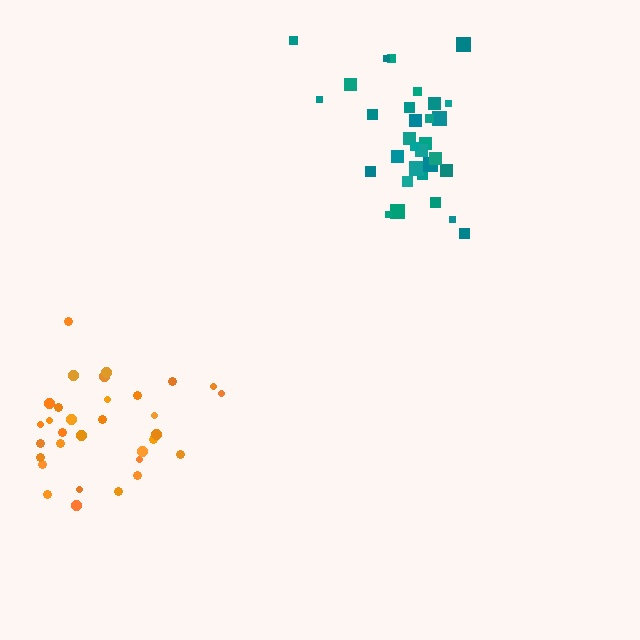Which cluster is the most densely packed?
Orange.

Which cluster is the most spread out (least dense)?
Teal.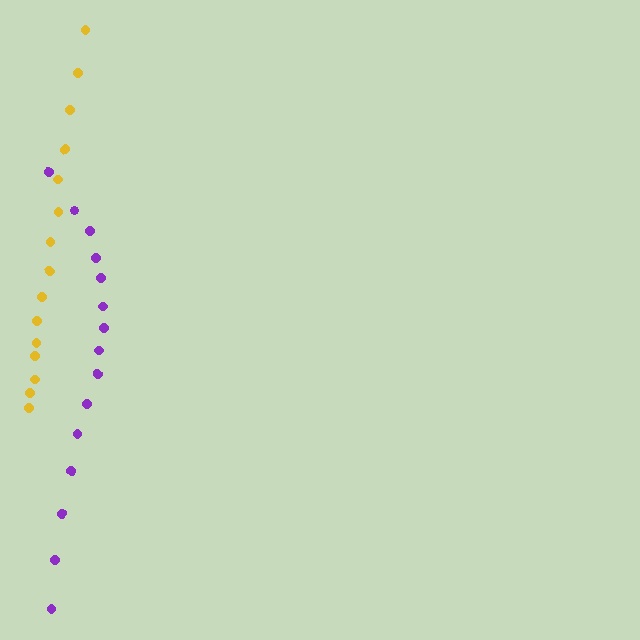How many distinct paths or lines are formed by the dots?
There are 2 distinct paths.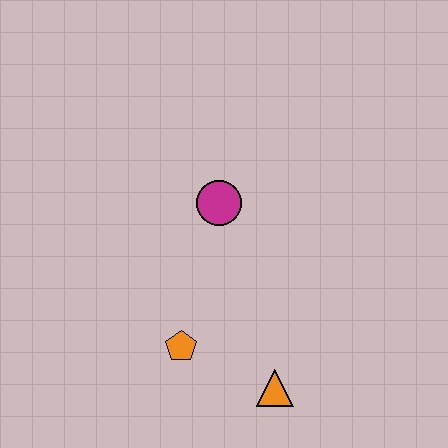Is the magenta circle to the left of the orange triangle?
Yes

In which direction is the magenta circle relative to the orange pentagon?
The magenta circle is above the orange pentagon.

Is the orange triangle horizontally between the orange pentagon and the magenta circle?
No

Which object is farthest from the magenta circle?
The orange triangle is farthest from the magenta circle.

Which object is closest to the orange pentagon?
The orange triangle is closest to the orange pentagon.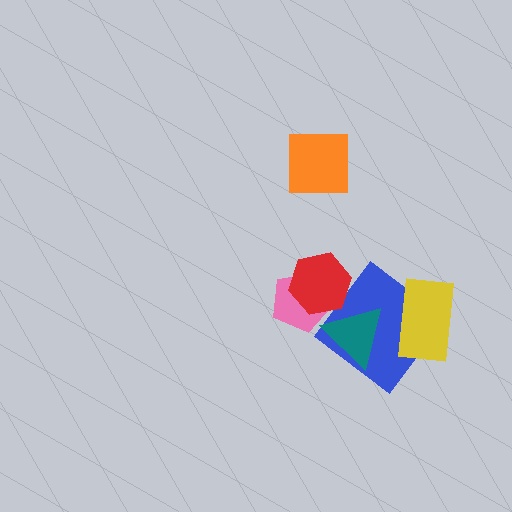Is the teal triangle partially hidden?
No, no other shape covers it.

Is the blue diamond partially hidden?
Yes, it is partially covered by another shape.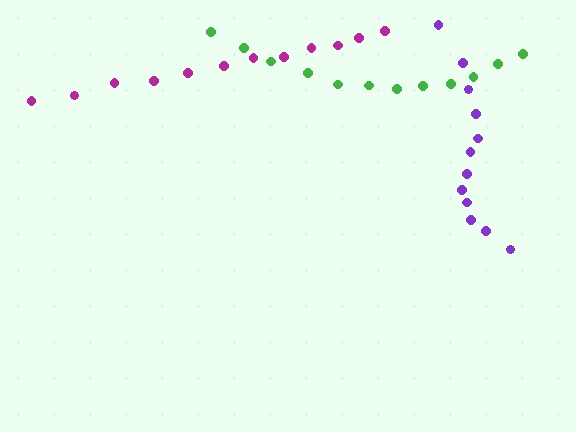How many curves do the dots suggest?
There are 3 distinct paths.